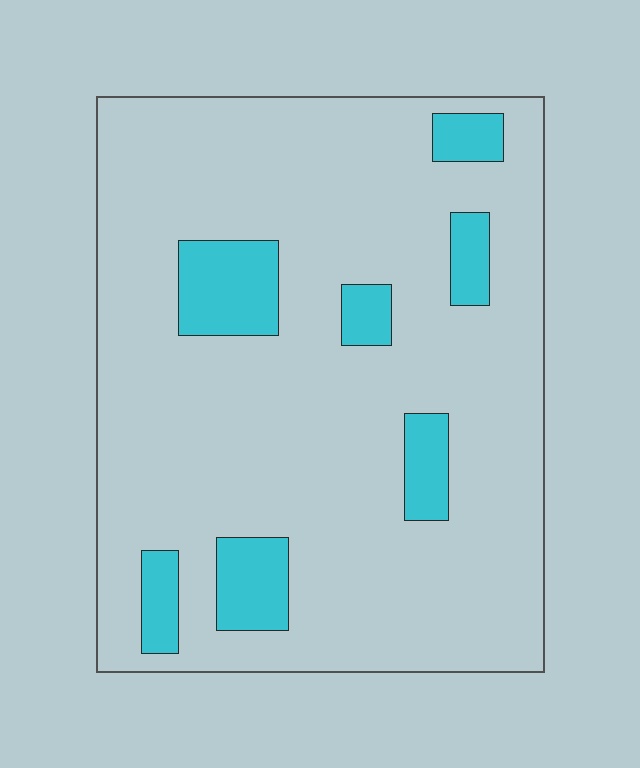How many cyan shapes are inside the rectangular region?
7.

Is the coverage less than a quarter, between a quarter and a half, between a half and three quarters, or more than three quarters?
Less than a quarter.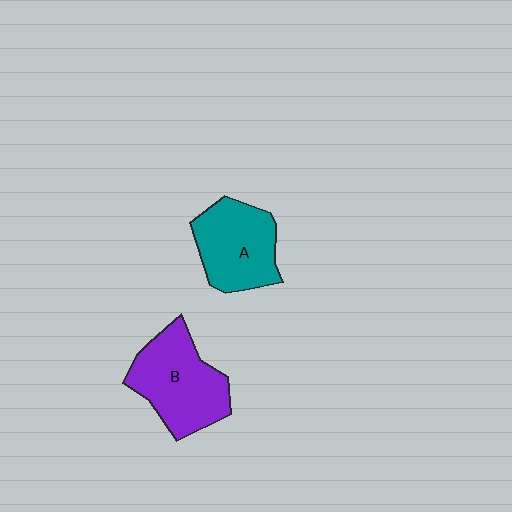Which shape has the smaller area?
Shape A (teal).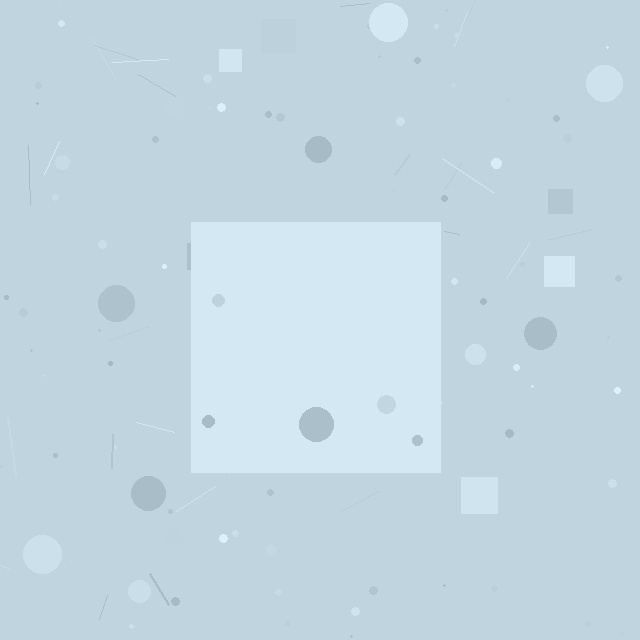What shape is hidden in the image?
A square is hidden in the image.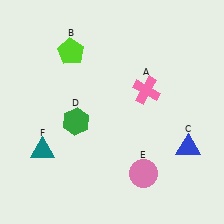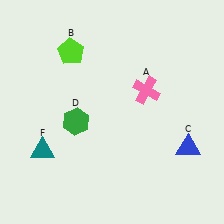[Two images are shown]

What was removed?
The pink circle (E) was removed in Image 2.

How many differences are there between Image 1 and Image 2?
There is 1 difference between the two images.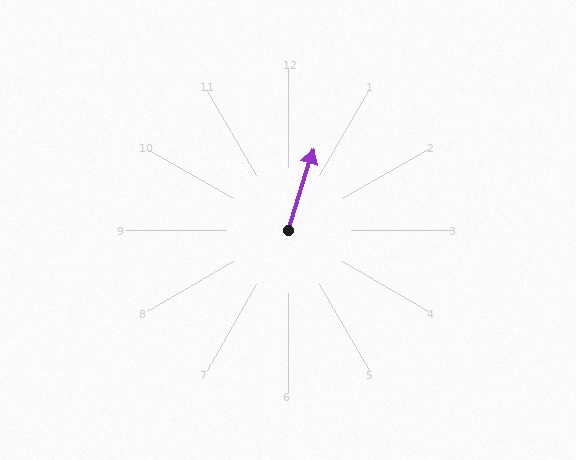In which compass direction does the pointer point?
North.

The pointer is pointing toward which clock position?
Roughly 1 o'clock.